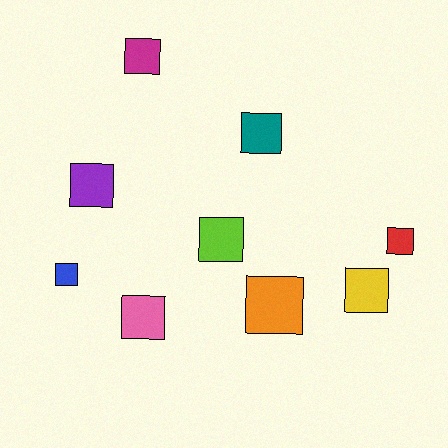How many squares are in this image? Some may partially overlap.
There are 9 squares.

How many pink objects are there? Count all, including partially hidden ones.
There is 1 pink object.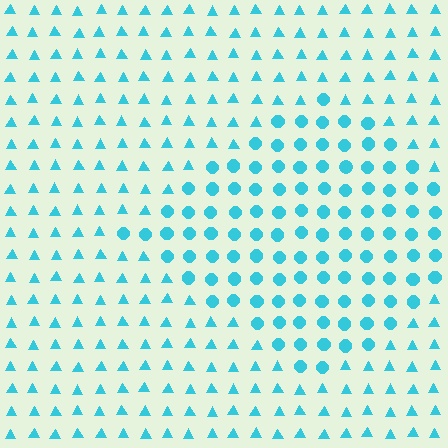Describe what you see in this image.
The image is filled with small cyan elements arranged in a uniform grid. A diamond-shaped region contains circles, while the surrounding area contains triangles. The boundary is defined purely by the change in element shape.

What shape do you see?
I see a diamond.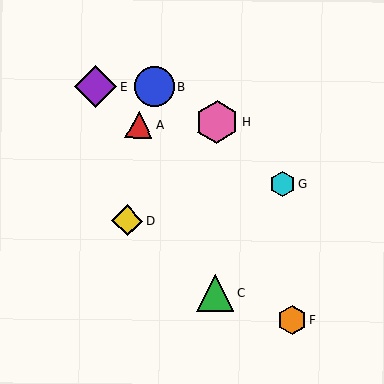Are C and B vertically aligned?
No, C is at x≈216 and B is at x≈154.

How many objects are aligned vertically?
2 objects (C, H) are aligned vertically.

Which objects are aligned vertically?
Objects C, H are aligned vertically.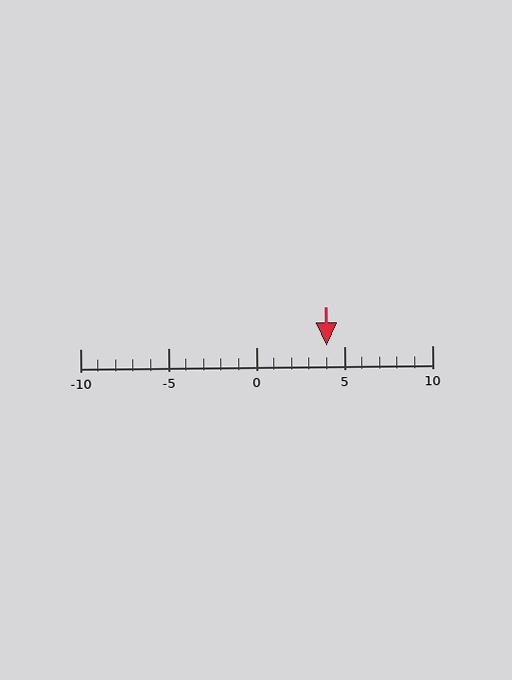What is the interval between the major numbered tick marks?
The major tick marks are spaced 5 units apart.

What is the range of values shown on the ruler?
The ruler shows values from -10 to 10.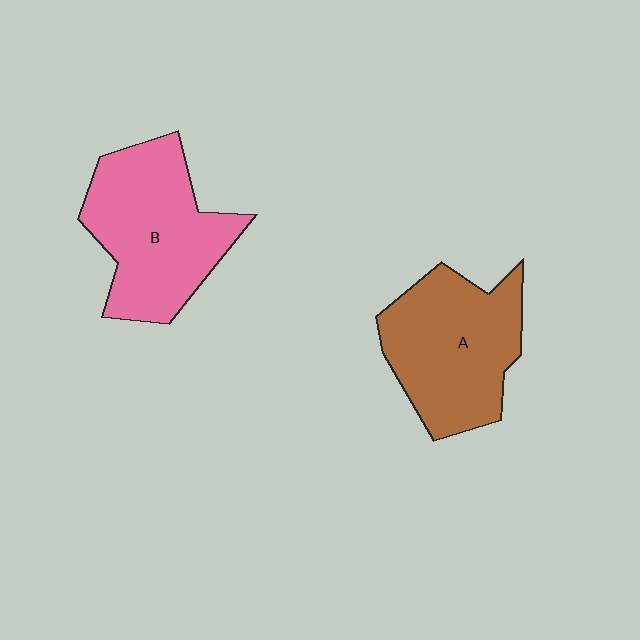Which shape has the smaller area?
Shape A (brown).